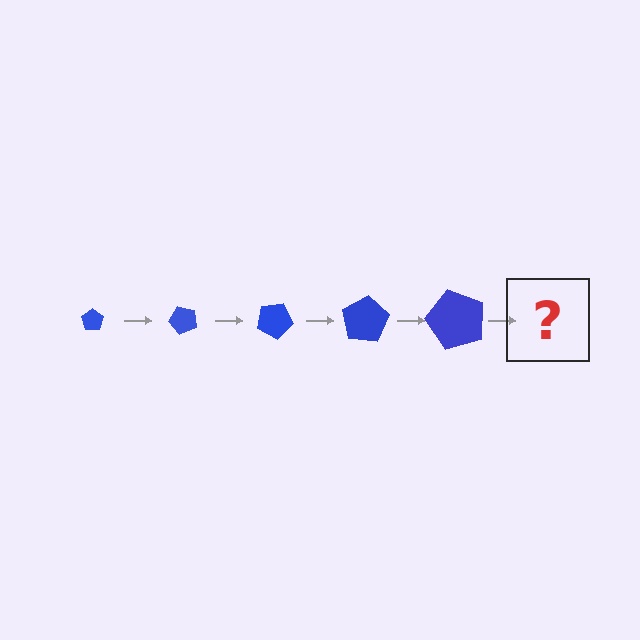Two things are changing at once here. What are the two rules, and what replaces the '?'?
The two rules are that the pentagon grows larger each step and it rotates 50 degrees each step. The '?' should be a pentagon, larger than the previous one and rotated 250 degrees from the start.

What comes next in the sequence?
The next element should be a pentagon, larger than the previous one and rotated 250 degrees from the start.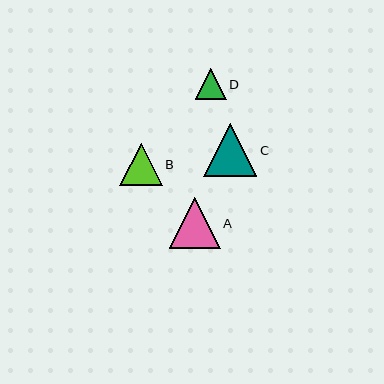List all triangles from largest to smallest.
From largest to smallest: C, A, B, D.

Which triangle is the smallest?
Triangle D is the smallest with a size of approximately 31 pixels.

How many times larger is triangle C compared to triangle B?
Triangle C is approximately 1.3 times the size of triangle B.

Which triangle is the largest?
Triangle C is the largest with a size of approximately 53 pixels.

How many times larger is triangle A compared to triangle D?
Triangle A is approximately 1.6 times the size of triangle D.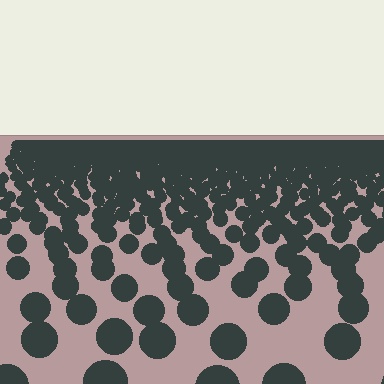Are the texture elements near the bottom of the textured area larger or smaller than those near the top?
Larger. Near the bottom, elements are closer to the viewer and appear at a bigger on-screen size.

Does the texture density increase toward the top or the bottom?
Density increases toward the top.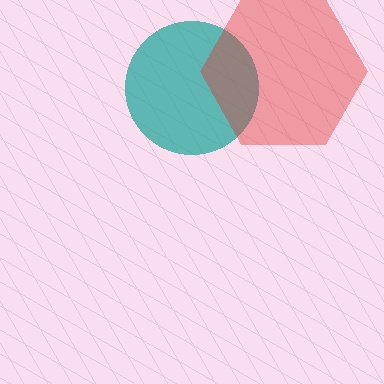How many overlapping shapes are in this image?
There are 2 overlapping shapes in the image.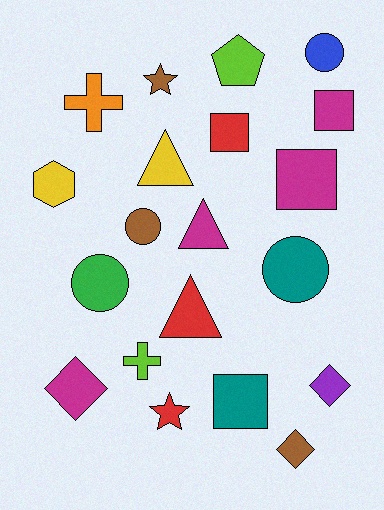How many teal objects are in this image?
There are 2 teal objects.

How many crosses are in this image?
There are 2 crosses.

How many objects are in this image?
There are 20 objects.